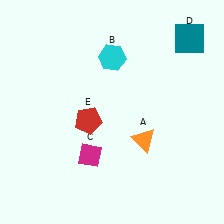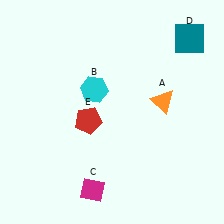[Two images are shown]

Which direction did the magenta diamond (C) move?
The magenta diamond (C) moved down.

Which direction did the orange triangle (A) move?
The orange triangle (A) moved up.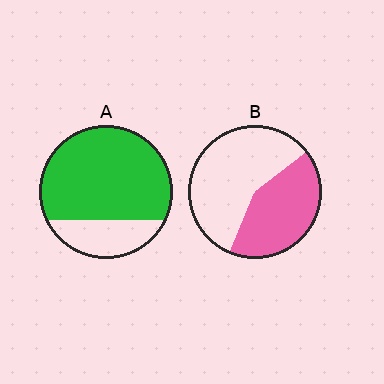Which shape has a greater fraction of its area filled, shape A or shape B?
Shape A.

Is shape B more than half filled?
No.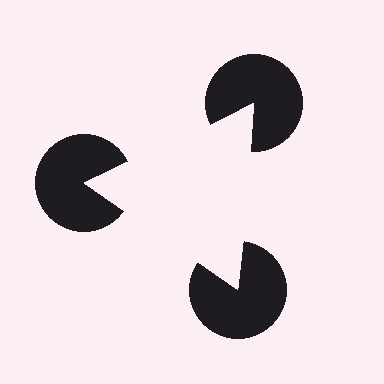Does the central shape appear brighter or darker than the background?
It typically appears slightly brighter than the background, even though no actual brightness change is drawn.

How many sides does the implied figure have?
3 sides.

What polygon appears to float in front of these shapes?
An illusory triangle — its edges are inferred from the aligned wedge cuts in the pac-man discs, not physically drawn.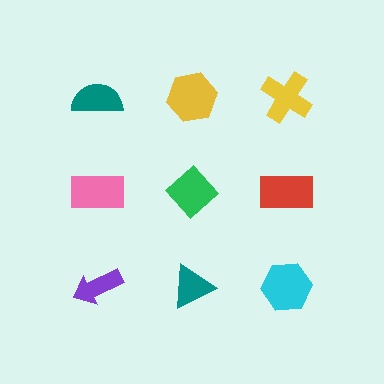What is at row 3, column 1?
A purple arrow.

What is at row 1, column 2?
A yellow hexagon.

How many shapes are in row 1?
3 shapes.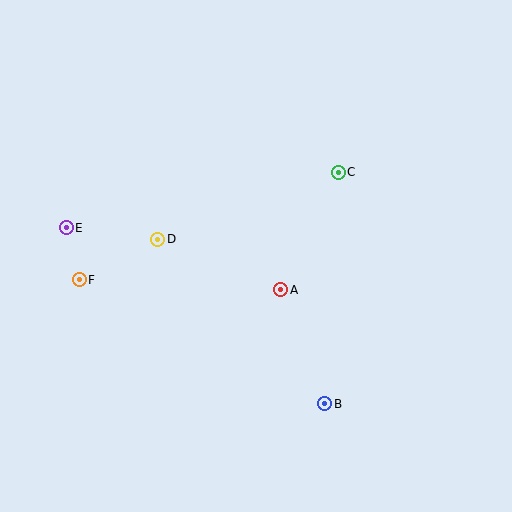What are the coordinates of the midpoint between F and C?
The midpoint between F and C is at (209, 226).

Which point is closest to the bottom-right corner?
Point B is closest to the bottom-right corner.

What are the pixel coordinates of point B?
Point B is at (325, 404).